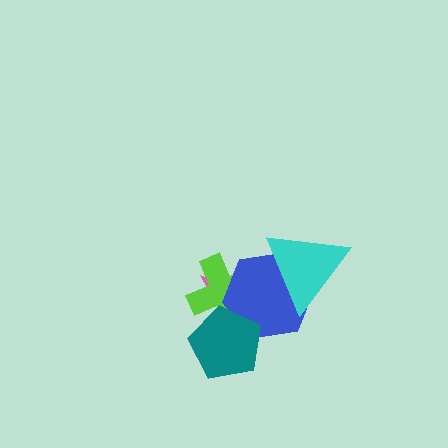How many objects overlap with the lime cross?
3 objects overlap with the lime cross.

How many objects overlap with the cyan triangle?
2 objects overlap with the cyan triangle.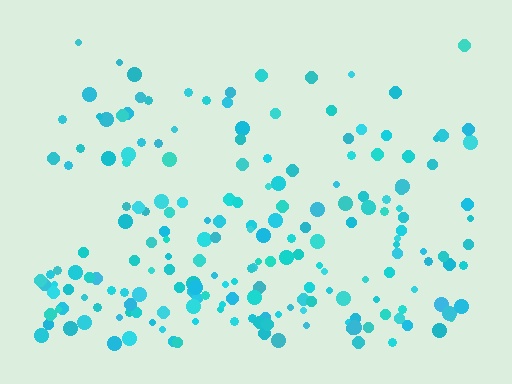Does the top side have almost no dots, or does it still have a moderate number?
Still a moderate number, just noticeably fewer than the bottom.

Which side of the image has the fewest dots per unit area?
The top.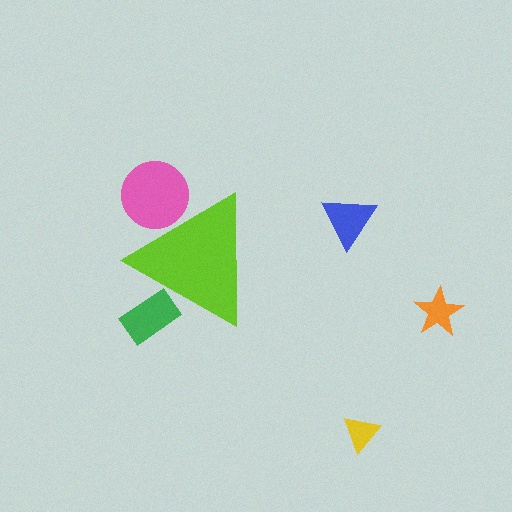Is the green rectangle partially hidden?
Yes, the green rectangle is partially hidden behind the lime triangle.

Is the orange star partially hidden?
No, the orange star is fully visible.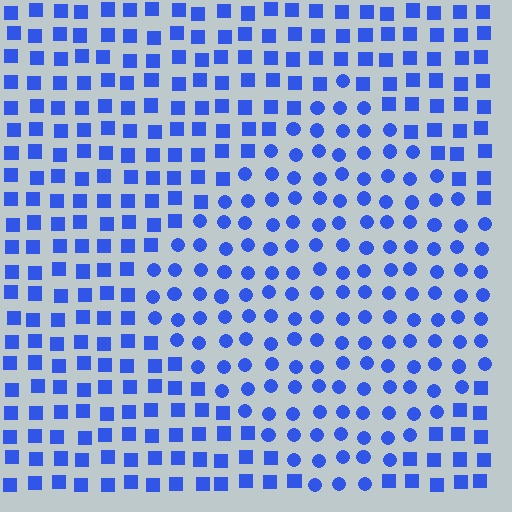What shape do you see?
I see a diamond.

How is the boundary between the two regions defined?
The boundary is defined by a change in element shape: circles inside vs. squares outside. All elements share the same color and spacing.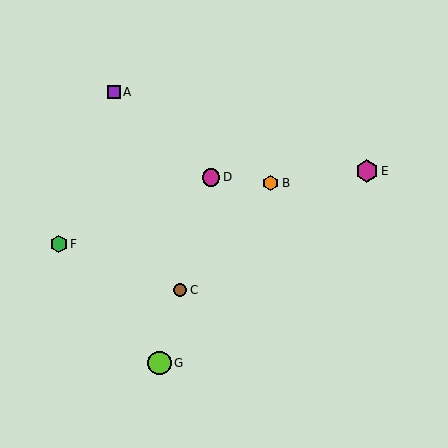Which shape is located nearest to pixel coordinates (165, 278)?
The brown circle (labeled C) at (180, 290) is nearest to that location.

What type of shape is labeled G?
Shape G is a lime circle.